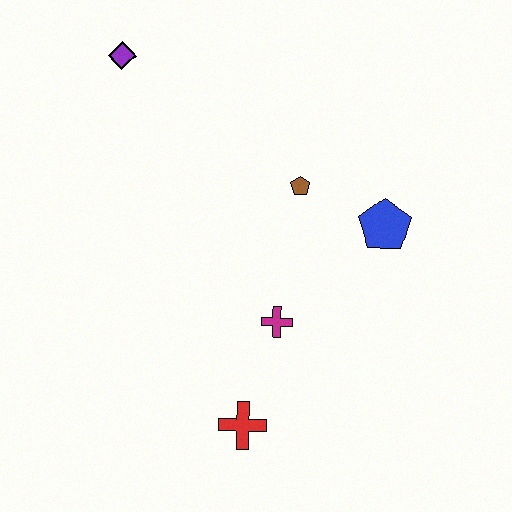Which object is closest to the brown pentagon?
The blue pentagon is closest to the brown pentagon.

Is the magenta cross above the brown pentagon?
No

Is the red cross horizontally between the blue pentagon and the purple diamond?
Yes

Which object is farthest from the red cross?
The purple diamond is farthest from the red cross.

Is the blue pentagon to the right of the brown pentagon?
Yes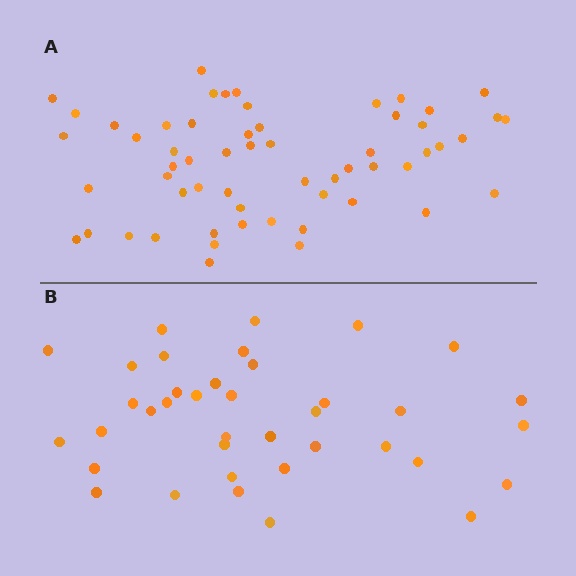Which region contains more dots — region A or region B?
Region A (the top region) has more dots.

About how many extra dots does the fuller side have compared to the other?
Region A has approximately 20 more dots than region B.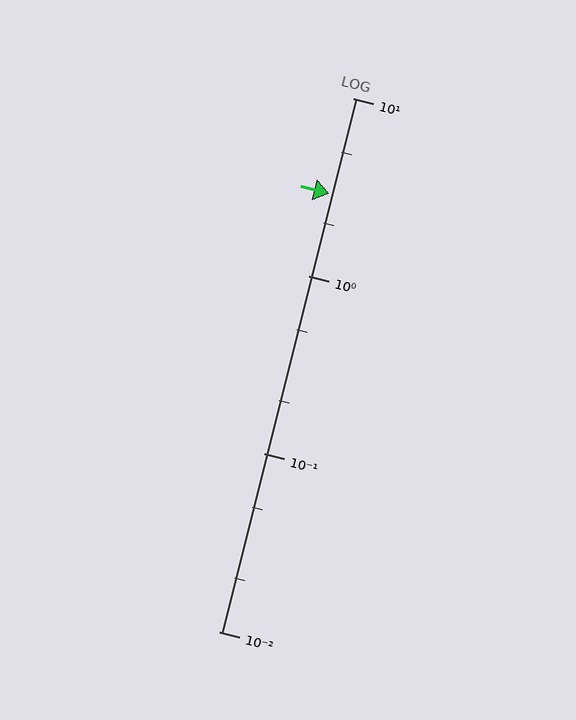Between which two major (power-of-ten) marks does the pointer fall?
The pointer is between 1 and 10.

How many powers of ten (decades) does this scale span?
The scale spans 3 decades, from 0.01 to 10.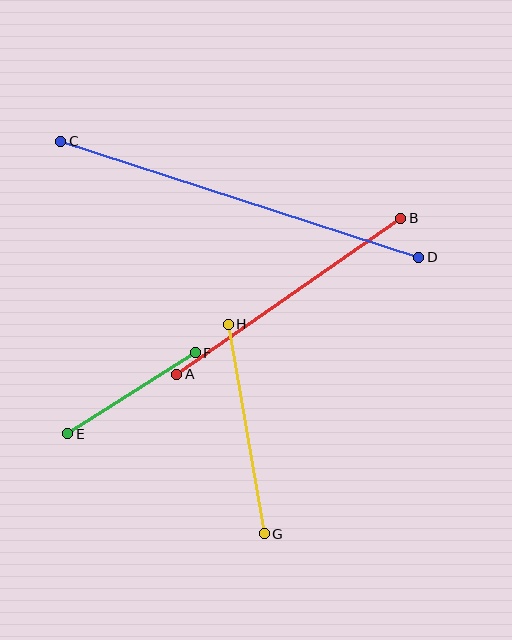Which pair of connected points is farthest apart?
Points C and D are farthest apart.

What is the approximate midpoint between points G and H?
The midpoint is at approximately (246, 429) pixels.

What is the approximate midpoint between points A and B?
The midpoint is at approximately (289, 296) pixels.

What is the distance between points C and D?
The distance is approximately 377 pixels.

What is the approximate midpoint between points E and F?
The midpoint is at approximately (132, 393) pixels.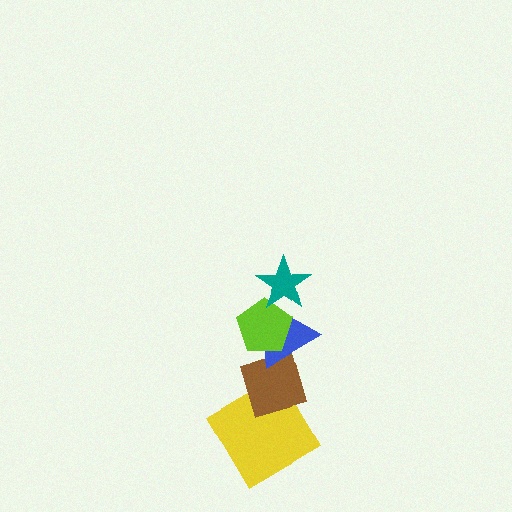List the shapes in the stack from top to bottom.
From top to bottom: the teal star, the lime pentagon, the blue triangle, the brown diamond, the yellow diamond.